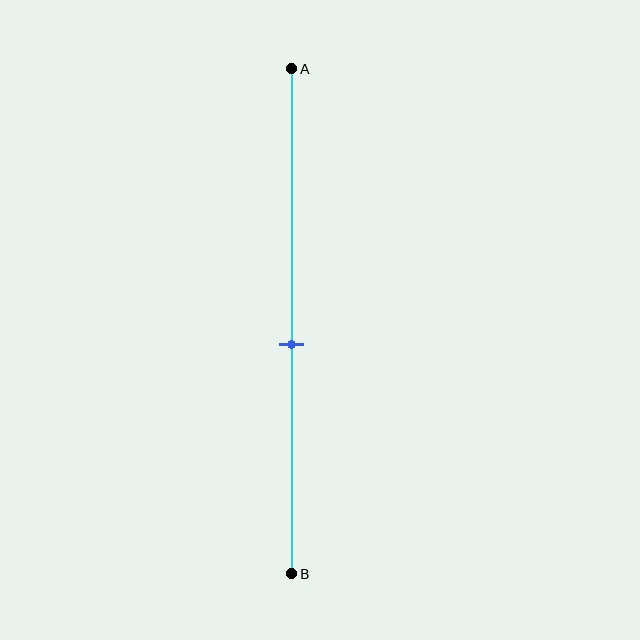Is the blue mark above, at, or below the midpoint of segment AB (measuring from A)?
The blue mark is below the midpoint of segment AB.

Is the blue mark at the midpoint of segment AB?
No, the mark is at about 55% from A, not at the 50% midpoint.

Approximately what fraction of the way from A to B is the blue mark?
The blue mark is approximately 55% of the way from A to B.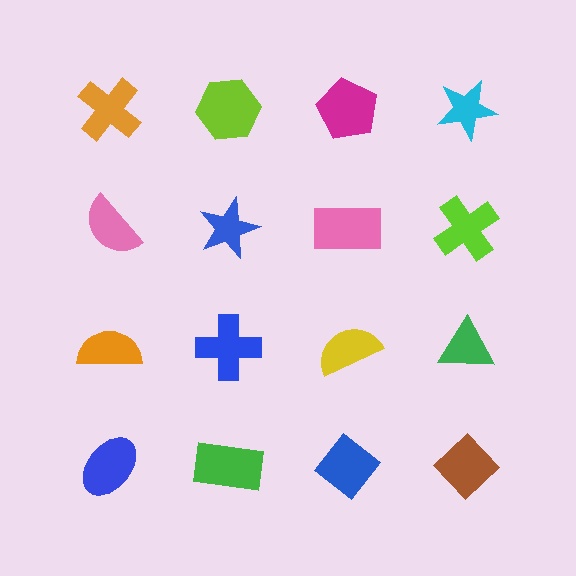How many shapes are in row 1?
4 shapes.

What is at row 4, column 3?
A blue diamond.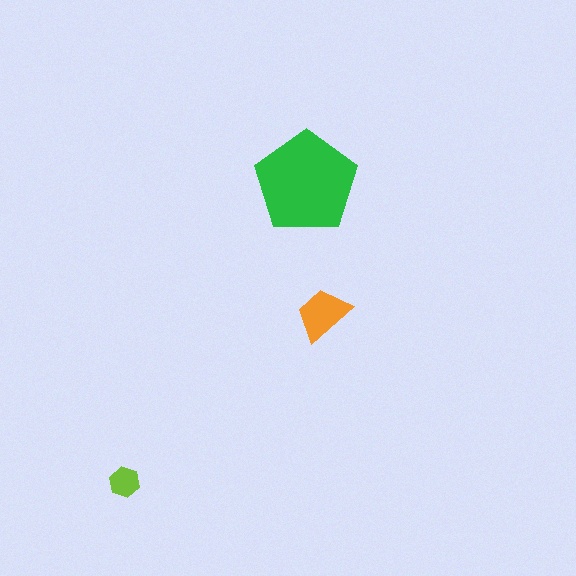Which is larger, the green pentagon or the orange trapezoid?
The green pentagon.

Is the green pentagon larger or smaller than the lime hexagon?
Larger.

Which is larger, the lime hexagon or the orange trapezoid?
The orange trapezoid.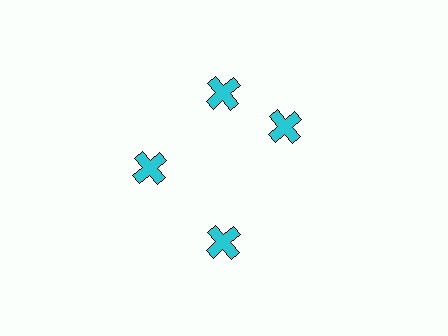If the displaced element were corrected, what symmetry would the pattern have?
It would have 4-fold rotational symmetry — the pattern would map onto itself every 90 degrees.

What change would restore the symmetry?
The symmetry would be restored by rotating it back into even spacing with its neighbors so that all 4 crosses sit at equal angles and equal distance from the center.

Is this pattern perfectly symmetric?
No. The 4 cyan crosses are arranged in a ring, but one element near the 3 o'clock position is rotated out of alignment along the ring, breaking the 4-fold rotational symmetry.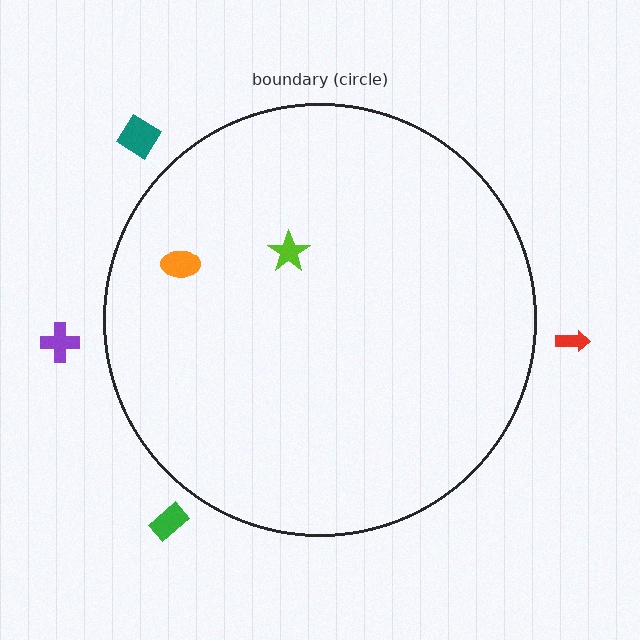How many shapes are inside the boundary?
2 inside, 4 outside.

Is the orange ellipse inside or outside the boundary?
Inside.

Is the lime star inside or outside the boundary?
Inside.